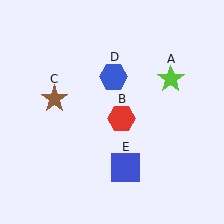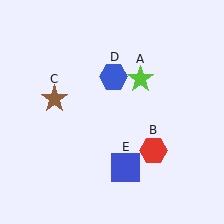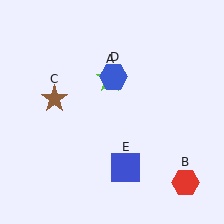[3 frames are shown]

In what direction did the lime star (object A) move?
The lime star (object A) moved left.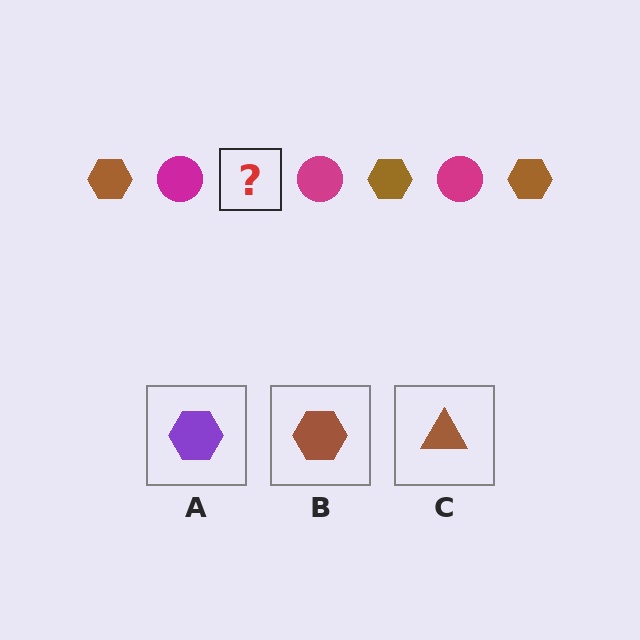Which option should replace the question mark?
Option B.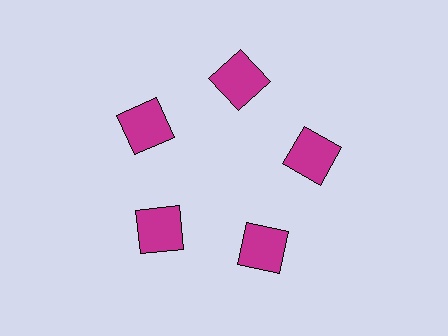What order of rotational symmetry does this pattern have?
This pattern has 5-fold rotational symmetry.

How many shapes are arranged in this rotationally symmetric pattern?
There are 5 shapes, arranged in 5 groups of 1.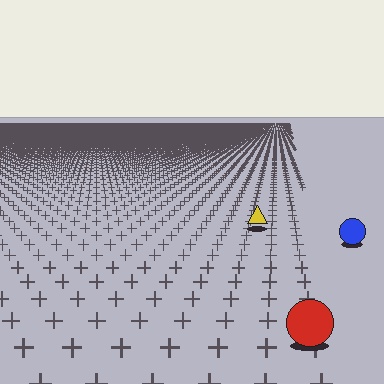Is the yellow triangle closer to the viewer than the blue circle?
No. The blue circle is closer — you can tell from the texture gradient: the ground texture is coarser near it.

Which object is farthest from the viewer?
The yellow triangle is farthest from the viewer. It appears smaller and the ground texture around it is denser.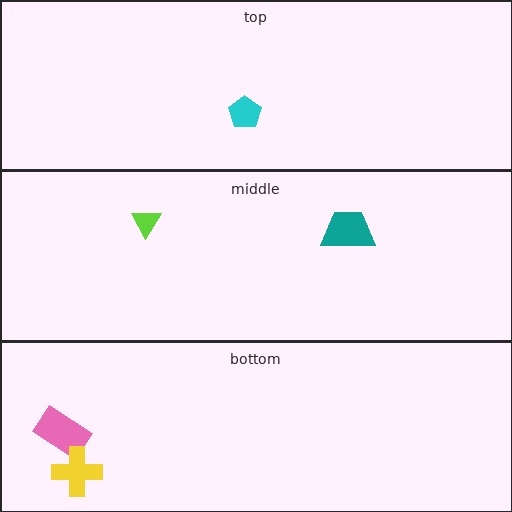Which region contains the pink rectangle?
The bottom region.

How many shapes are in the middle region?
2.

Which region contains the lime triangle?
The middle region.